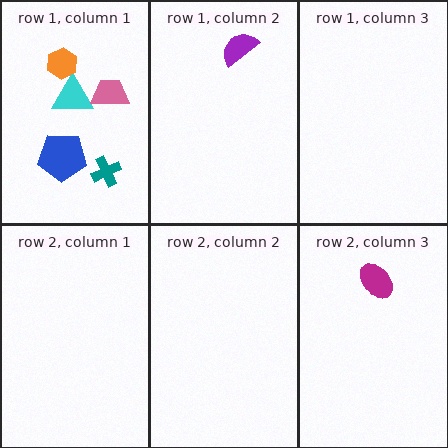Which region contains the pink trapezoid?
The row 1, column 1 region.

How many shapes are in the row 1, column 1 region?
5.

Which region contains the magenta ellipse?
The row 2, column 3 region.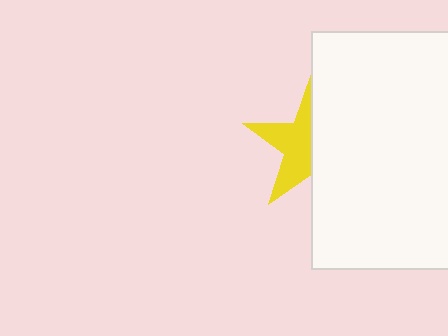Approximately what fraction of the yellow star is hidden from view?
Roughly 50% of the yellow star is hidden behind the white rectangle.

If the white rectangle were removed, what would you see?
You would see the complete yellow star.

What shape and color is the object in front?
The object in front is a white rectangle.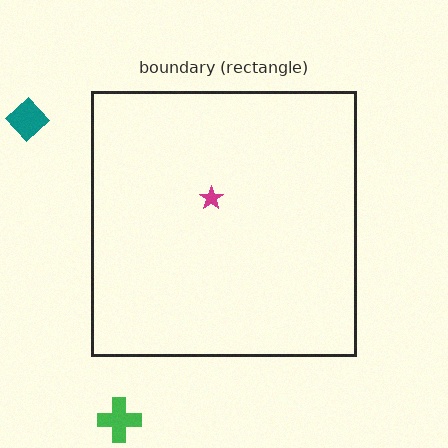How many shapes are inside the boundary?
1 inside, 2 outside.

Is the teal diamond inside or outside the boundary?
Outside.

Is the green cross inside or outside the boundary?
Outside.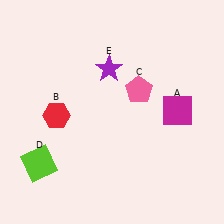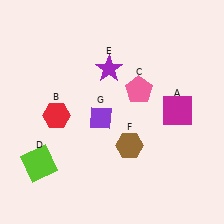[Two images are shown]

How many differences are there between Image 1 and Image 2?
There are 2 differences between the two images.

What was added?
A brown hexagon (F), a purple diamond (G) were added in Image 2.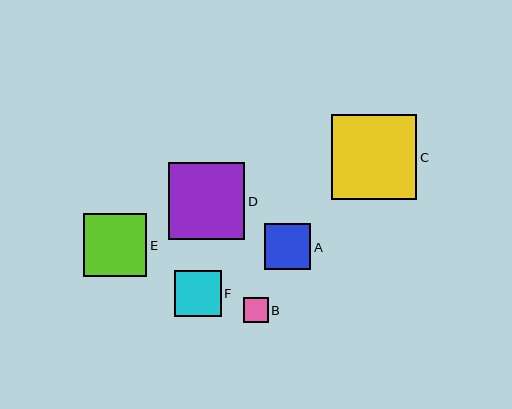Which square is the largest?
Square C is the largest with a size of approximately 85 pixels.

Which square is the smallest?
Square B is the smallest with a size of approximately 25 pixels.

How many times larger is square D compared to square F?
Square D is approximately 1.6 times the size of square F.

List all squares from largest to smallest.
From largest to smallest: C, D, E, F, A, B.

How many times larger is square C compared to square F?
Square C is approximately 1.8 times the size of square F.